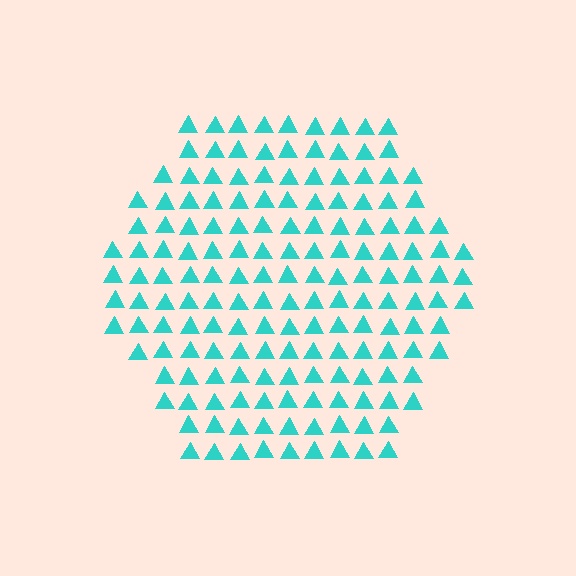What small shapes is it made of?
It is made of small triangles.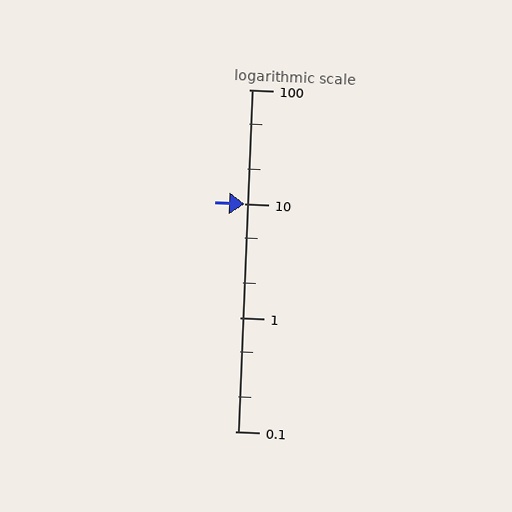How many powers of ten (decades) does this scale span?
The scale spans 3 decades, from 0.1 to 100.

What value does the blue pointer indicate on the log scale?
The pointer indicates approximately 10.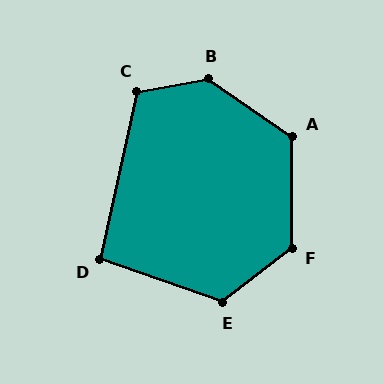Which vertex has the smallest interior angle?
D, at approximately 97 degrees.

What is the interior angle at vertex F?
Approximately 128 degrees (obtuse).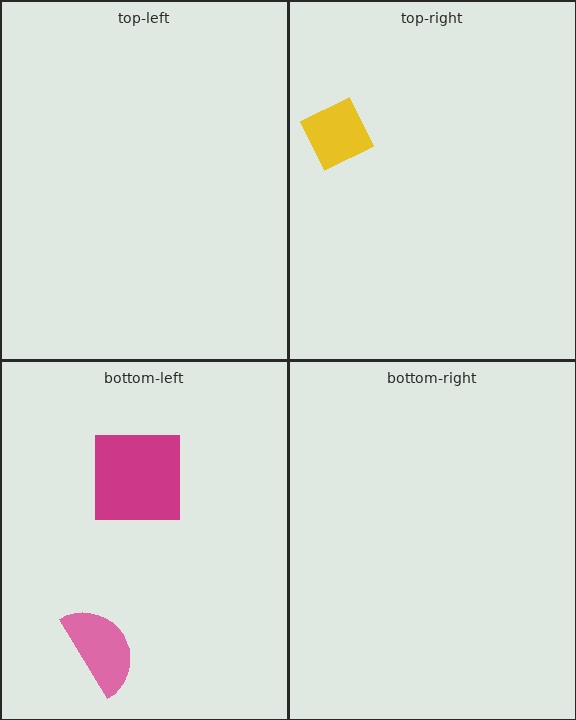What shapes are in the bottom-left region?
The pink semicircle, the magenta square.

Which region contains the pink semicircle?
The bottom-left region.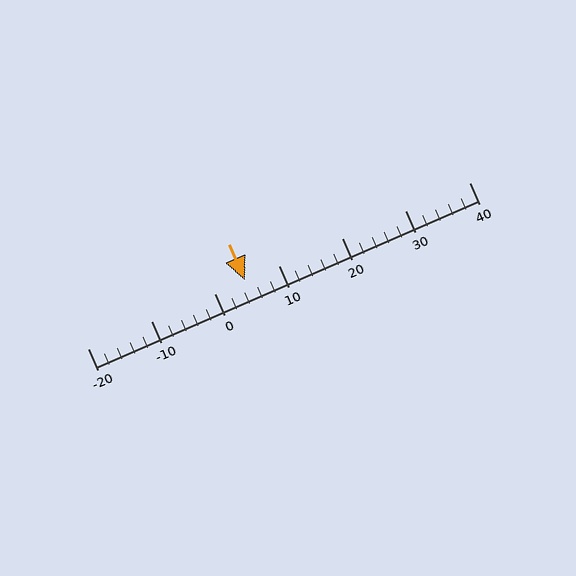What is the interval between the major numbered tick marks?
The major tick marks are spaced 10 units apart.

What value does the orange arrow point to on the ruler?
The orange arrow points to approximately 5.